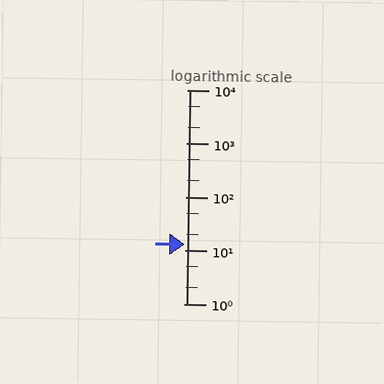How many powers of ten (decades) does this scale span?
The scale spans 4 decades, from 1 to 10000.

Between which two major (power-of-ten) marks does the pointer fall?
The pointer is between 10 and 100.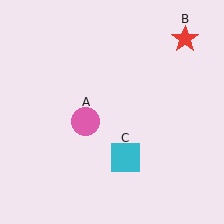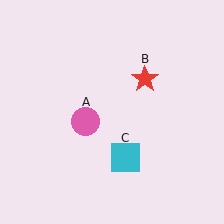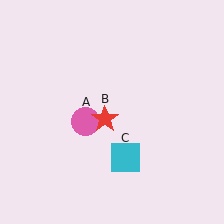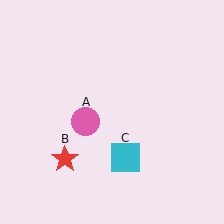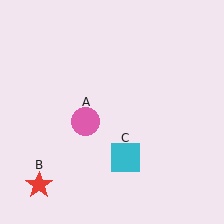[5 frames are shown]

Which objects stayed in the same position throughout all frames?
Pink circle (object A) and cyan square (object C) remained stationary.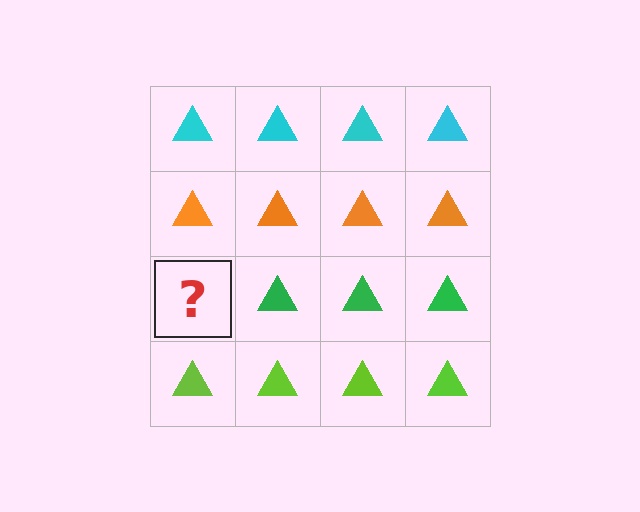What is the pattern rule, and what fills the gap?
The rule is that each row has a consistent color. The gap should be filled with a green triangle.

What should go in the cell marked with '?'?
The missing cell should contain a green triangle.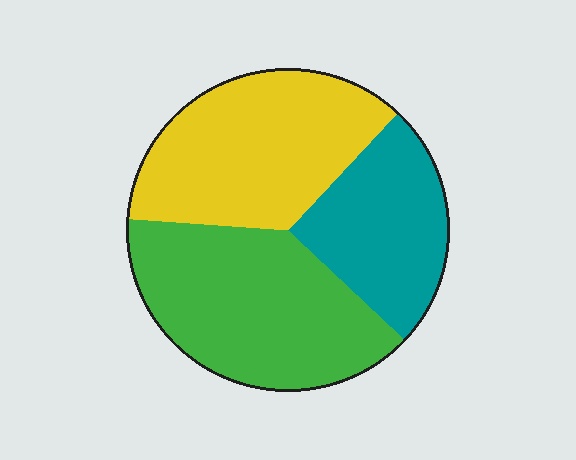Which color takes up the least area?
Teal, at roughly 25%.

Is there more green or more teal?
Green.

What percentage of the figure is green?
Green takes up about two fifths (2/5) of the figure.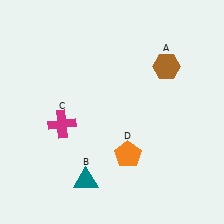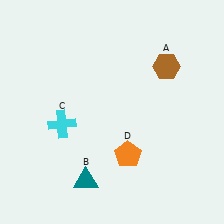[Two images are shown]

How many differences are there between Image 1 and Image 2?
There is 1 difference between the two images.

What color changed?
The cross (C) changed from magenta in Image 1 to cyan in Image 2.